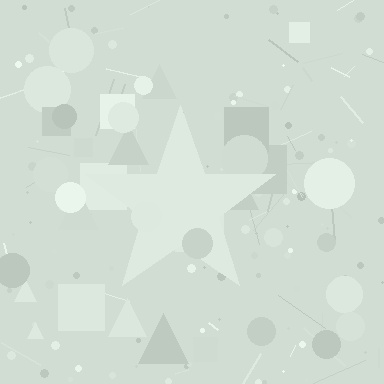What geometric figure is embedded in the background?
A star is embedded in the background.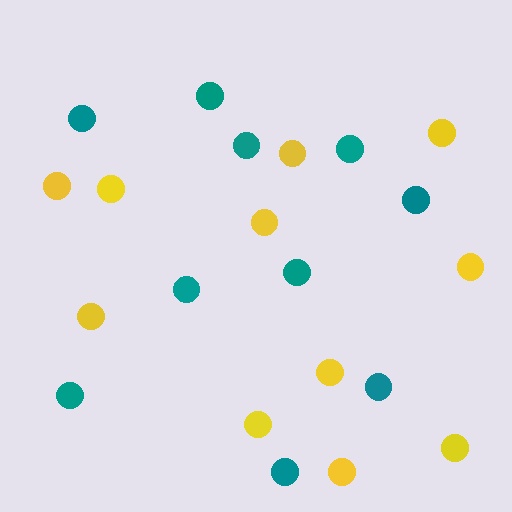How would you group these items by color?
There are 2 groups: one group of teal circles (10) and one group of yellow circles (11).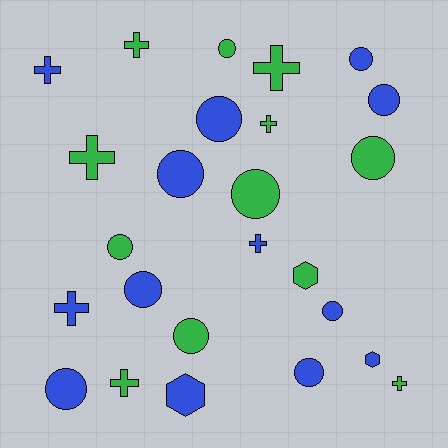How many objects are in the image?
There are 25 objects.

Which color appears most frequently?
Blue, with 13 objects.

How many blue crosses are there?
There are 3 blue crosses.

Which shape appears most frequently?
Circle, with 13 objects.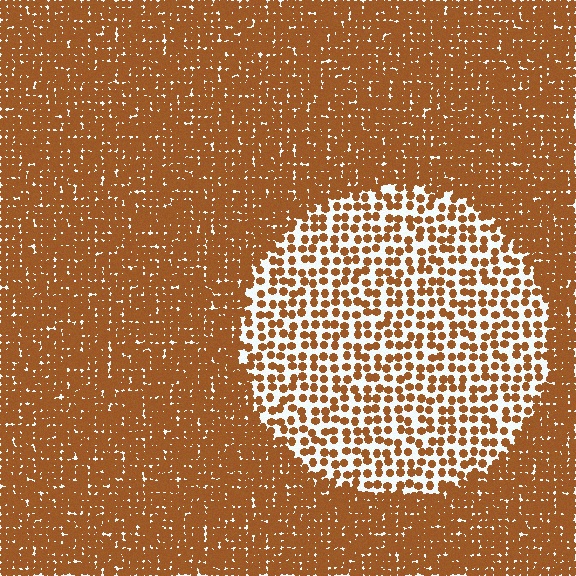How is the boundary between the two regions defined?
The boundary is defined by a change in element density (approximately 2.4x ratio). All elements are the same color, size, and shape.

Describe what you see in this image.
The image contains small brown elements arranged at two different densities. A circle-shaped region is visible where the elements are less densely packed than the surrounding area.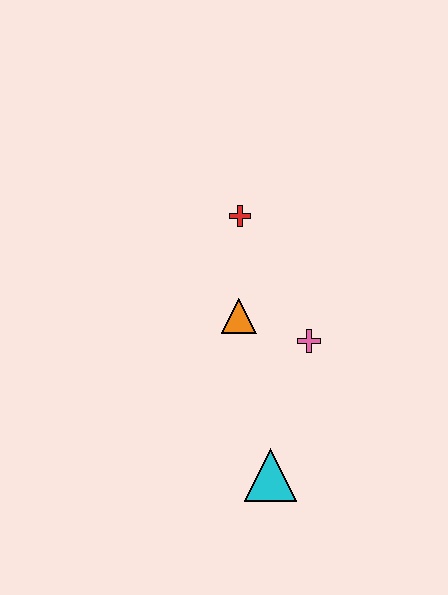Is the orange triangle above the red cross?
No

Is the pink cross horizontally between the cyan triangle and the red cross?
No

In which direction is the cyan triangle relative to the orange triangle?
The cyan triangle is below the orange triangle.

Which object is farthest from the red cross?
The cyan triangle is farthest from the red cross.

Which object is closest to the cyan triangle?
The pink cross is closest to the cyan triangle.